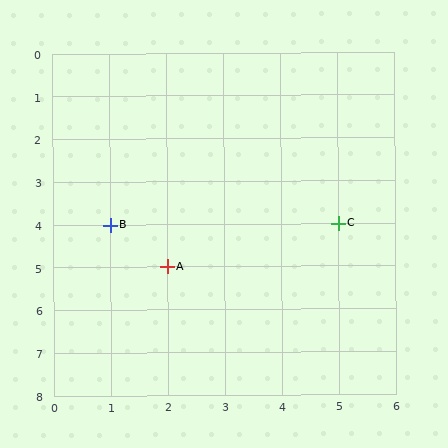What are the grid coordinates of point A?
Point A is at grid coordinates (2, 5).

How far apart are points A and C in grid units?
Points A and C are 3 columns and 1 row apart (about 3.2 grid units diagonally).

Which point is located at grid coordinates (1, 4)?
Point B is at (1, 4).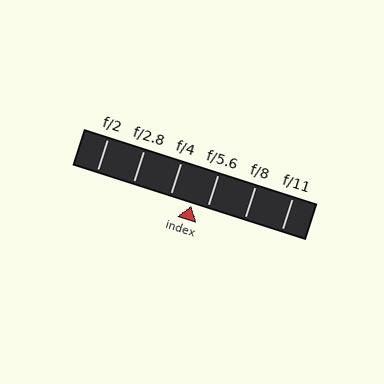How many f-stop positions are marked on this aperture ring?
There are 6 f-stop positions marked.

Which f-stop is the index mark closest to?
The index mark is closest to f/5.6.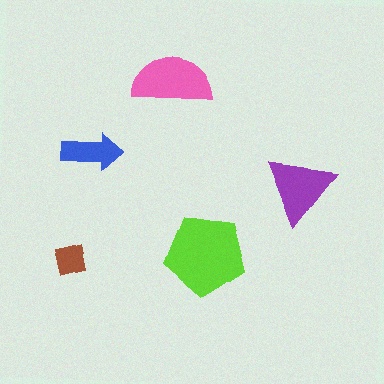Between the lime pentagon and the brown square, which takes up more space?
The lime pentagon.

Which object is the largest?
The lime pentagon.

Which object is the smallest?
The brown square.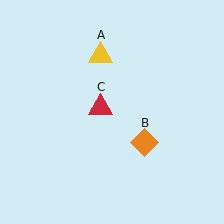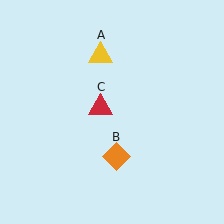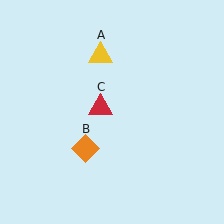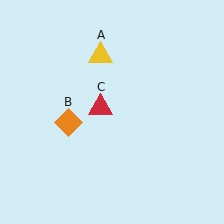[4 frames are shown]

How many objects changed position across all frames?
1 object changed position: orange diamond (object B).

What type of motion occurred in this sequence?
The orange diamond (object B) rotated clockwise around the center of the scene.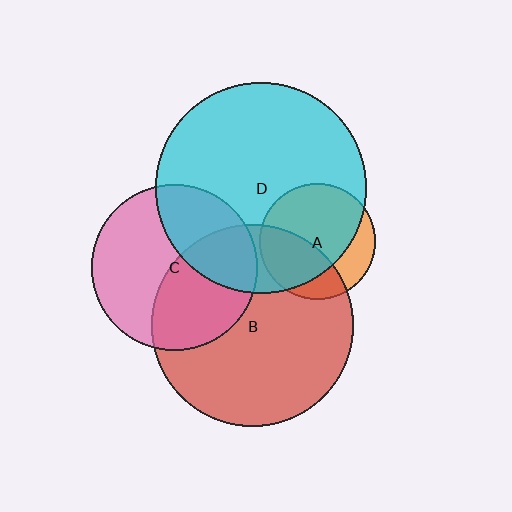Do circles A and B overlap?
Yes.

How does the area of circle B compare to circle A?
Approximately 3.0 times.